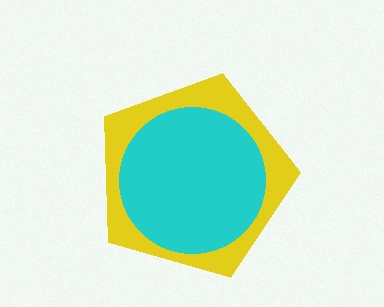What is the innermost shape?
The cyan circle.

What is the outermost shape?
The yellow pentagon.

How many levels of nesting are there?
2.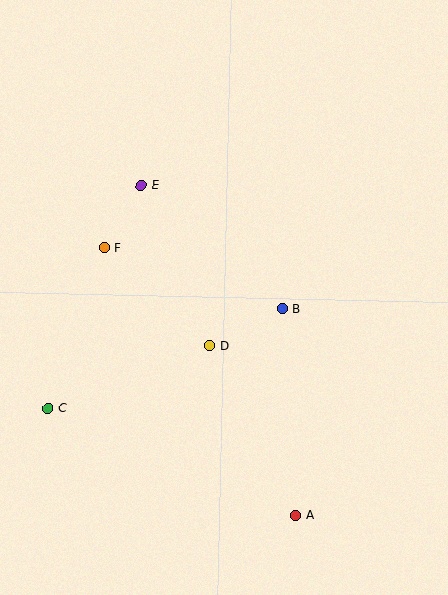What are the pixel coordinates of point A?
Point A is at (296, 515).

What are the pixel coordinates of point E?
Point E is at (141, 185).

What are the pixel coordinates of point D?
Point D is at (210, 346).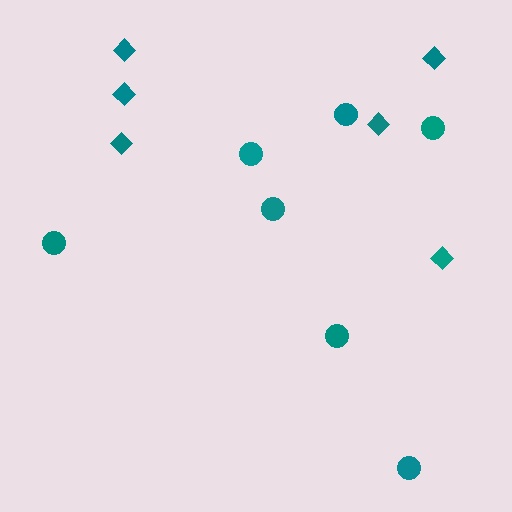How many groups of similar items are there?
There are 2 groups: one group of circles (7) and one group of diamonds (6).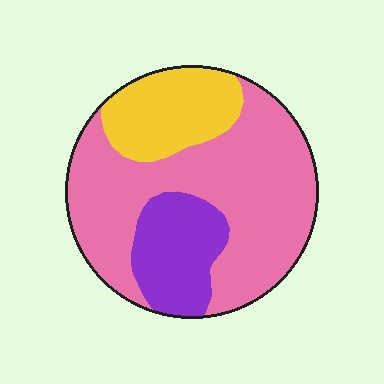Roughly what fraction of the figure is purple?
Purple covers around 20% of the figure.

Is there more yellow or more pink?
Pink.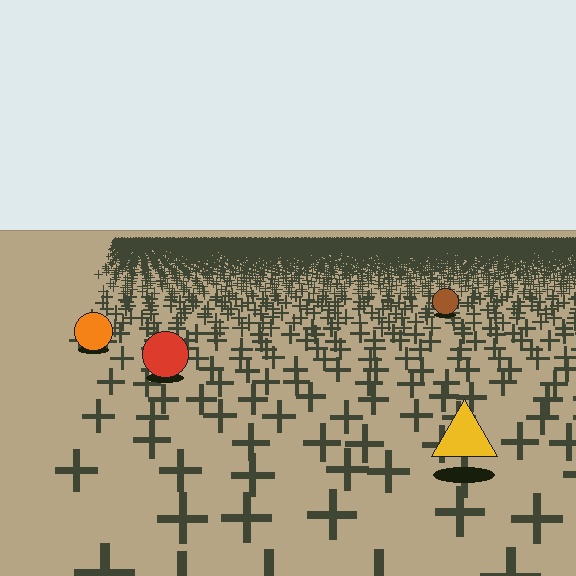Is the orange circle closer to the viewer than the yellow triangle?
No. The yellow triangle is closer — you can tell from the texture gradient: the ground texture is coarser near it.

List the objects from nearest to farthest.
From nearest to farthest: the yellow triangle, the red circle, the orange circle, the brown circle.